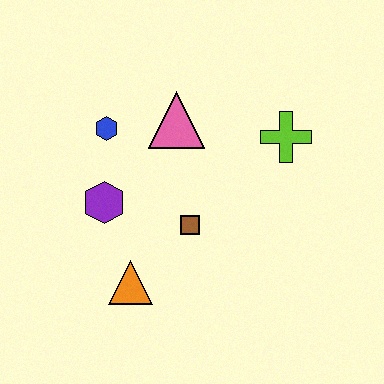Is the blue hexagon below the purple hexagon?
No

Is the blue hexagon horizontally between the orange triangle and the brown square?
No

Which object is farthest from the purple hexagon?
The lime cross is farthest from the purple hexagon.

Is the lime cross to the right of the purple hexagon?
Yes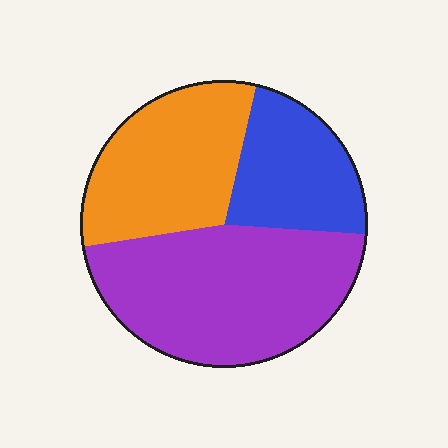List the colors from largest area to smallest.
From largest to smallest: purple, orange, blue.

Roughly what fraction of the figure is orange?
Orange covers roughly 30% of the figure.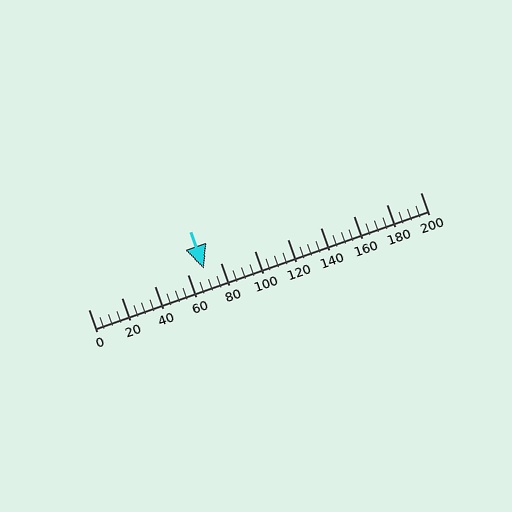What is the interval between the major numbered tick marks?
The major tick marks are spaced 20 units apart.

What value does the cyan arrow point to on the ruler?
The cyan arrow points to approximately 70.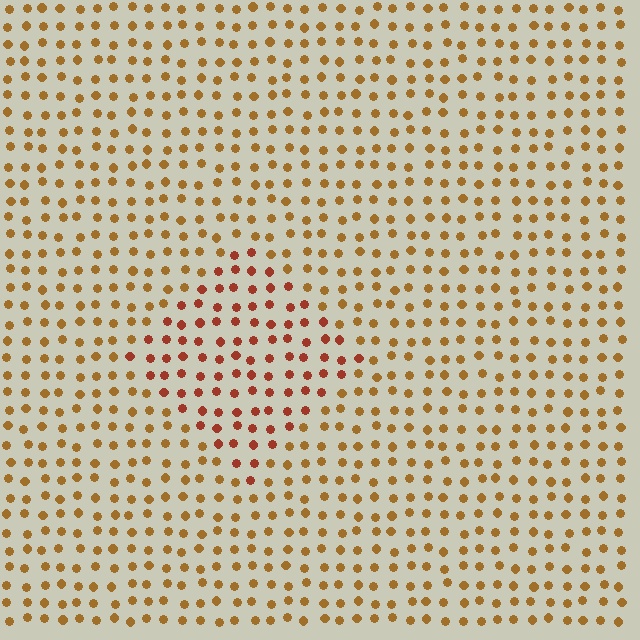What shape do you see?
I see a diamond.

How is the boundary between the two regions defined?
The boundary is defined purely by a slight shift in hue (about 29 degrees). Spacing, size, and orientation are identical on both sides.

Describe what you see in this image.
The image is filled with small brown elements in a uniform arrangement. A diamond-shaped region is visible where the elements are tinted to a slightly different hue, forming a subtle color boundary.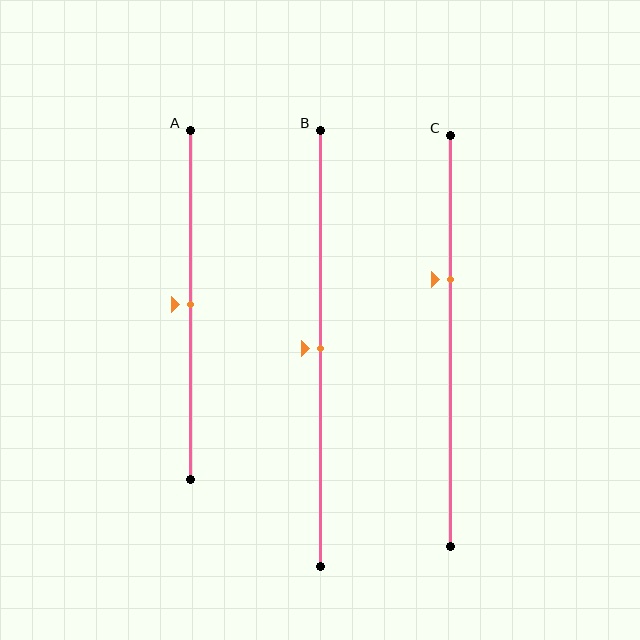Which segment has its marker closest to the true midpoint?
Segment A has its marker closest to the true midpoint.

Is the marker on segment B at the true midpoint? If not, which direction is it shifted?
Yes, the marker on segment B is at the true midpoint.